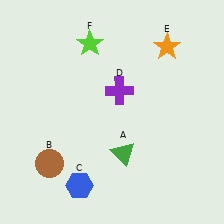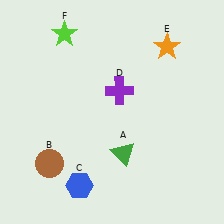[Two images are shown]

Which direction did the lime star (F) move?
The lime star (F) moved left.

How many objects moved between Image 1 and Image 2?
1 object moved between the two images.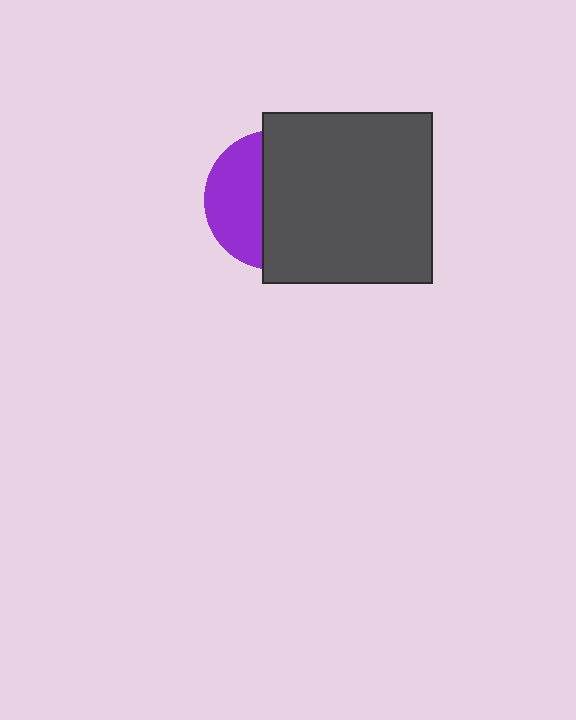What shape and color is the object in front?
The object in front is a dark gray square.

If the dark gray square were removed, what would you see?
You would see the complete purple circle.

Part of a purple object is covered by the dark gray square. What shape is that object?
It is a circle.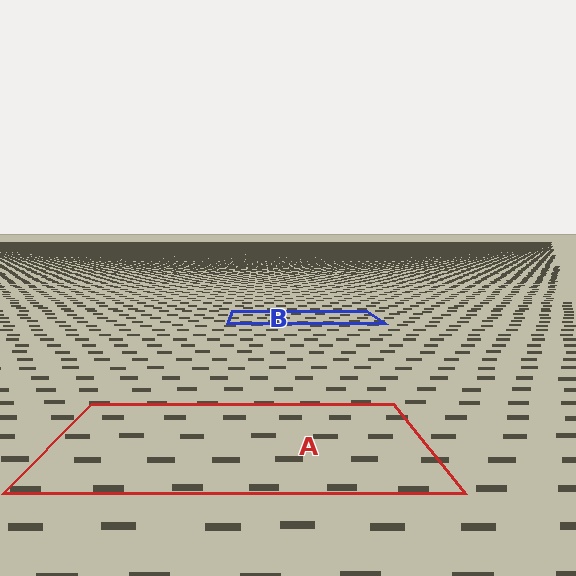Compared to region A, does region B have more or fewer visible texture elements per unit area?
Region B has more texture elements per unit area — they are packed more densely because it is farther away.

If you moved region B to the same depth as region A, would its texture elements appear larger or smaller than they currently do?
They would appear larger. At a closer depth, the same texture elements are projected at a bigger on-screen size.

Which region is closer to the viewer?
Region A is closer. The texture elements there are larger and more spread out.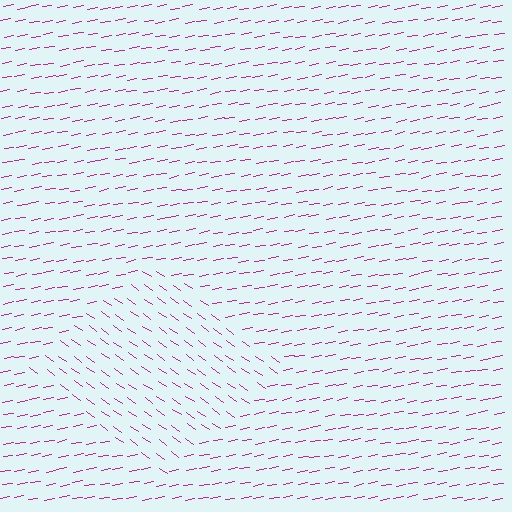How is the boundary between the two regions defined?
The boundary is defined purely by a change in line orientation (approximately 45 degrees difference). All lines are the same color and thickness.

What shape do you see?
I see a diamond.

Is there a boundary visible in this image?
Yes, there is a texture boundary formed by a change in line orientation.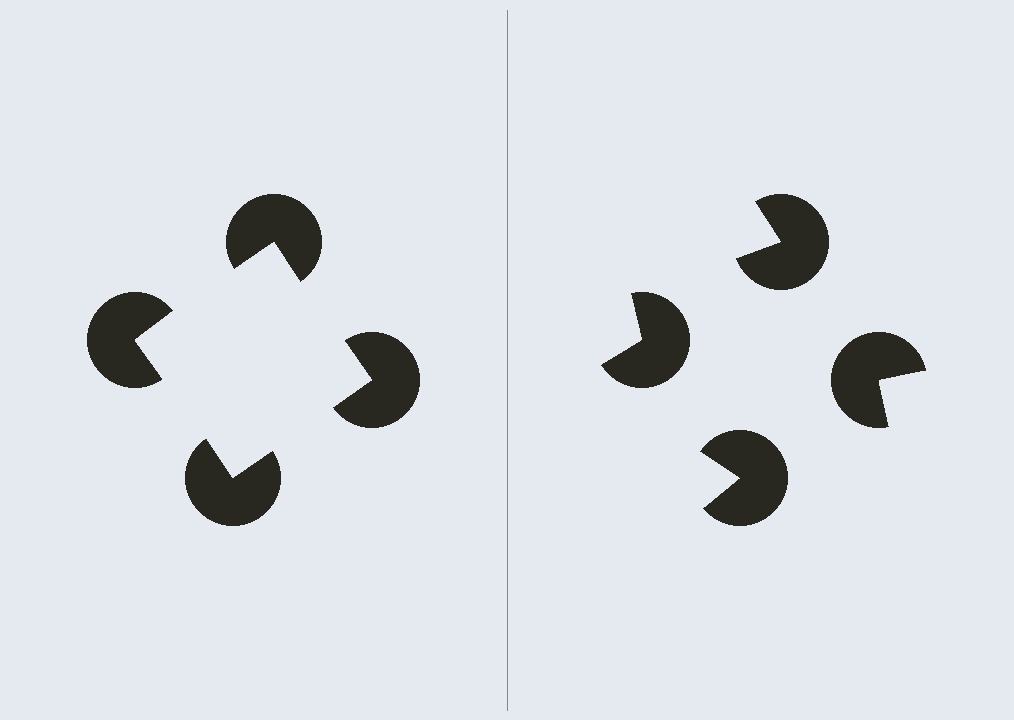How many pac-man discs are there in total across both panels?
8 — 4 on each side.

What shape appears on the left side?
An illusory square.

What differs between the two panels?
The pac-man discs are positioned identically on both sides; only the wedge orientations differ. On the left they align to a square; on the right they are misaligned.